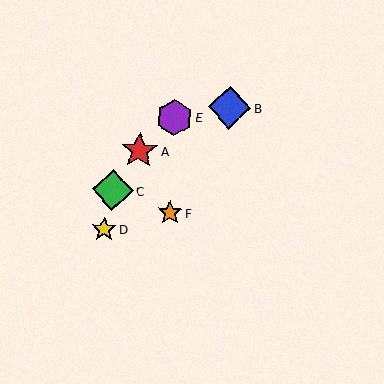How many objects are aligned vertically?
2 objects (E, F) are aligned vertically.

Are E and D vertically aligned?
No, E is at x≈174 and D is at x≈104.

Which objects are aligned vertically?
Objects E, F are aligned vertically.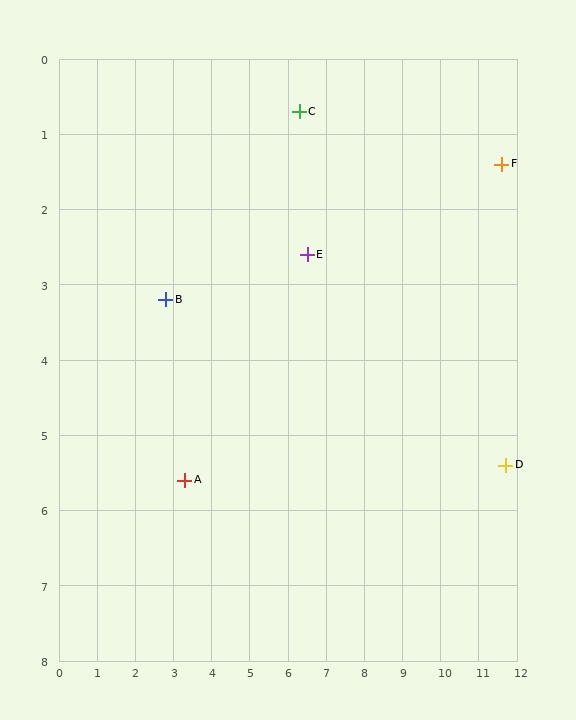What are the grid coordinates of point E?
Point E is at approximately (6.5, 2.6).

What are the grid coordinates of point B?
Point B is at approximately (2.8, 3.2).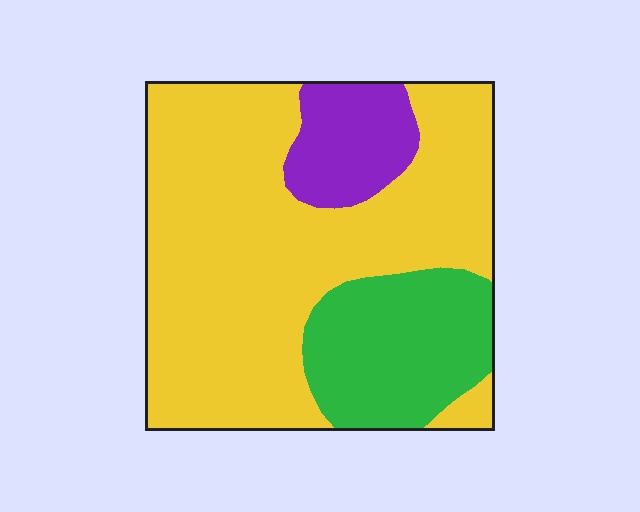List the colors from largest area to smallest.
From largest to smallest: yellow, green, purple.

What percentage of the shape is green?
Green covers 21% of the shape.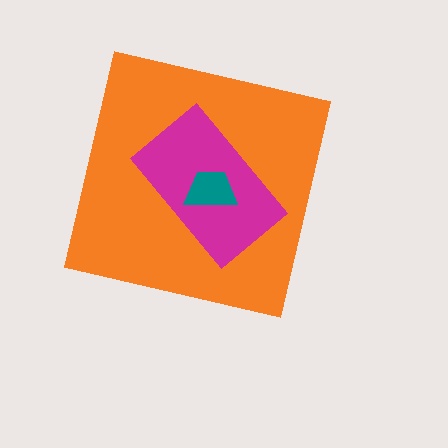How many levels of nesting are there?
3.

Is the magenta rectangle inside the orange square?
Yes.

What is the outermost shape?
The orange square.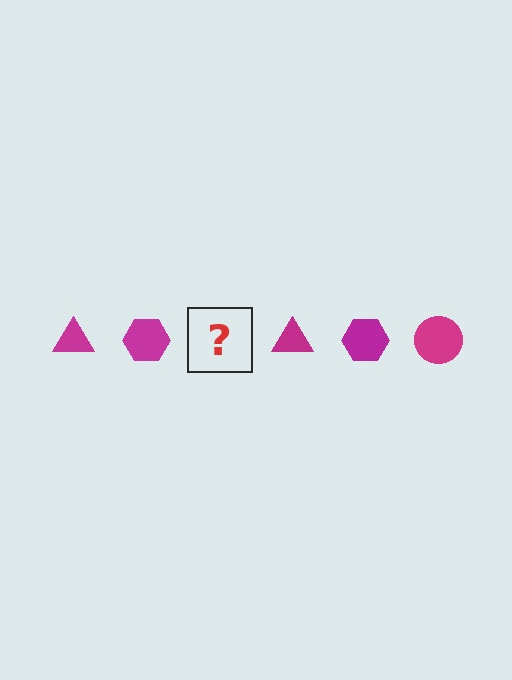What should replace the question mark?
The question mark should be replaced with a magenta circle.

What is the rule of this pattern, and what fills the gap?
The rule is that the pattern cycles through triangle, hexagon, circle shapes in magenta. The gap should be filled with a magenta circle.